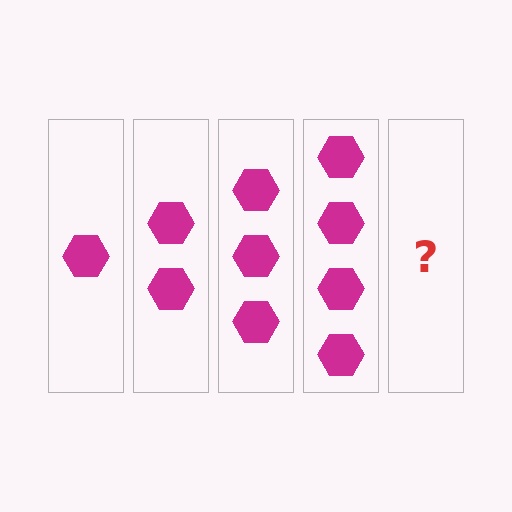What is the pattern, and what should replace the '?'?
The pattern is that each step adds one more hexagon. The '?' should be 5 hexagons.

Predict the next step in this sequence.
The next step is 5 hexagons.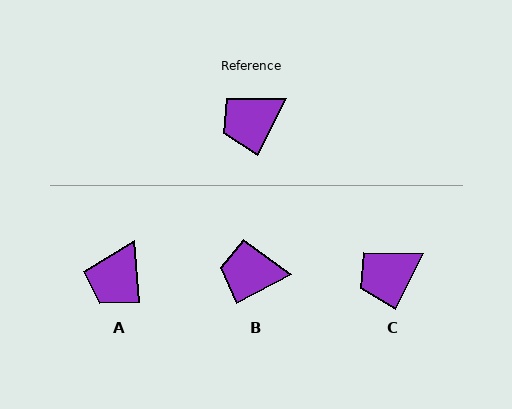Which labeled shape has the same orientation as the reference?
C.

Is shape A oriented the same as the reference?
No, it is off by about 32 degrees.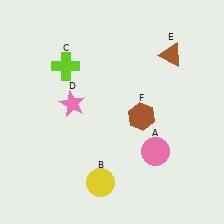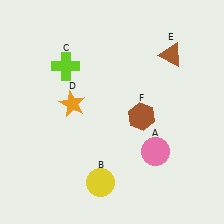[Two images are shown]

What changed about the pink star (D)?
In Image 1, D is pink. In Image 2, it changed to orange.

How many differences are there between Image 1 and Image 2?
There is 1 difference between the two images.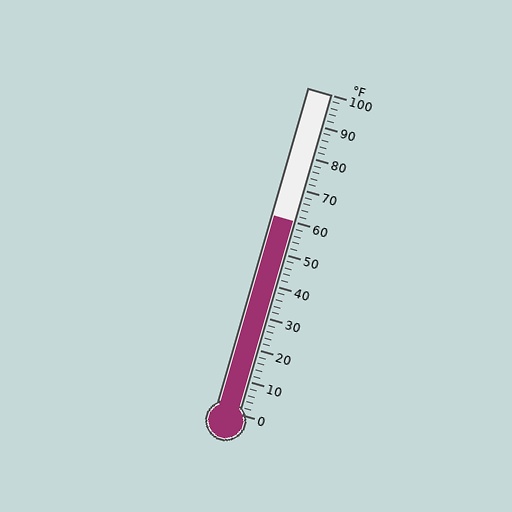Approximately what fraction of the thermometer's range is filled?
The thermometer is filled to approximately 60% of its range.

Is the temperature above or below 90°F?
The temperature is below 90°F.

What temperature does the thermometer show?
The thermometer shows approximately 60°F.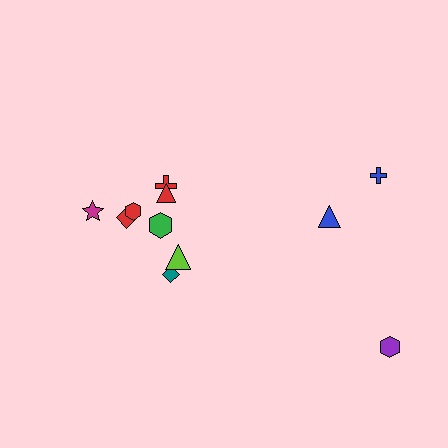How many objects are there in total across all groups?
There are 11 objects.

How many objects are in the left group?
There are 8 objects.